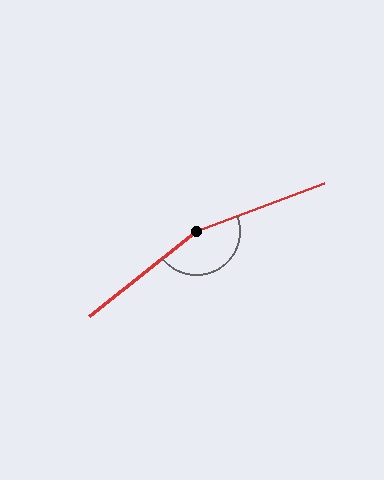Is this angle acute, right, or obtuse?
It is obtuse.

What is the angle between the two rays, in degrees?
Approximately 162 degrees.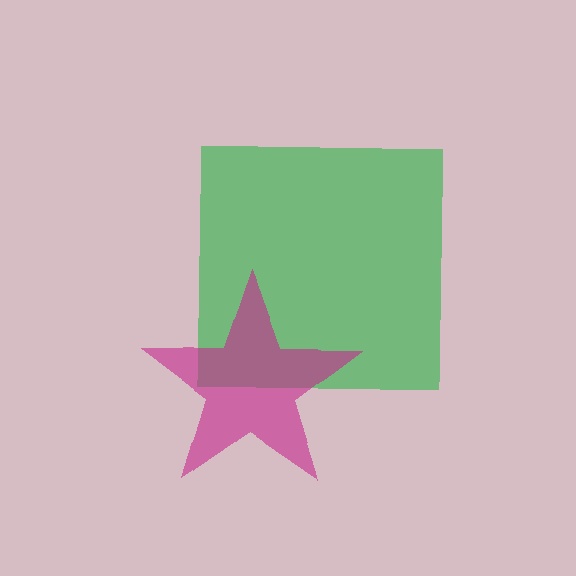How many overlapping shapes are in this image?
There are 2 overlapping shapes in the image.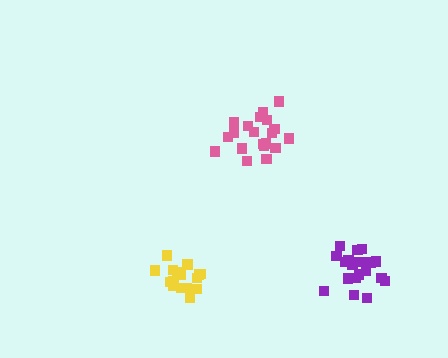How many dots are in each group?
Group 1: 17 dots, Group 2: 20 dots, Group 3: 21 dots (58 total).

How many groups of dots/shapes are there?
There are 3 groups.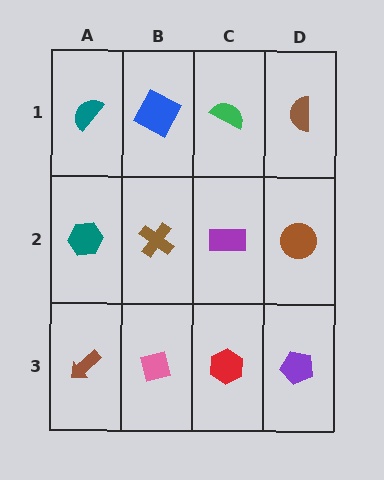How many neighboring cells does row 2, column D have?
3.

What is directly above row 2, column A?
A teal semicircle.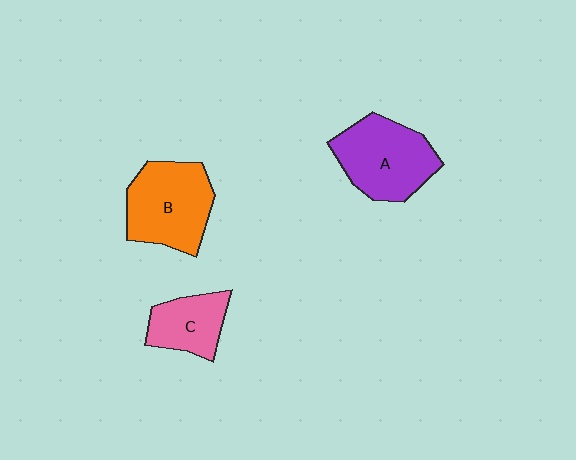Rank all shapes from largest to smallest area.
From largest to smallest: B (orange), A (purple), C (pink).